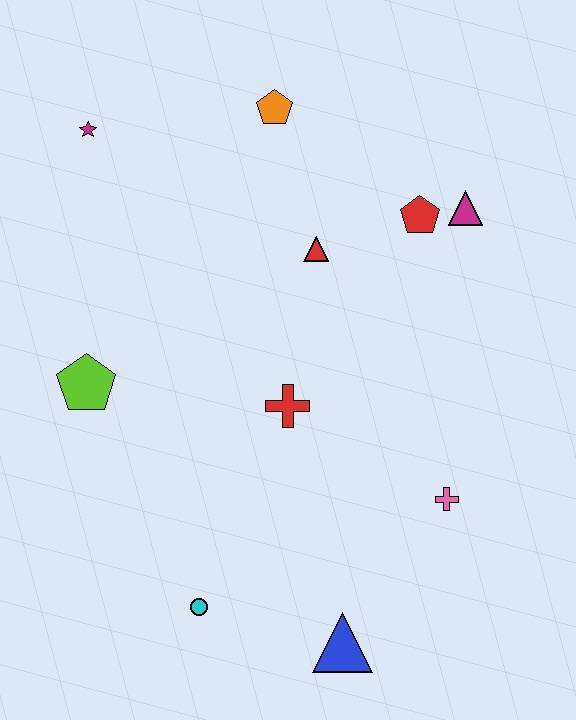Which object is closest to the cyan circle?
The blue triangle is closest to the cyan circle.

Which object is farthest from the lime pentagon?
The magenta triangle is farthest from the lime pentagon.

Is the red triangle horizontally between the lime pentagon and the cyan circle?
No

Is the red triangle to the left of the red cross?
No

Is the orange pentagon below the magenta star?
No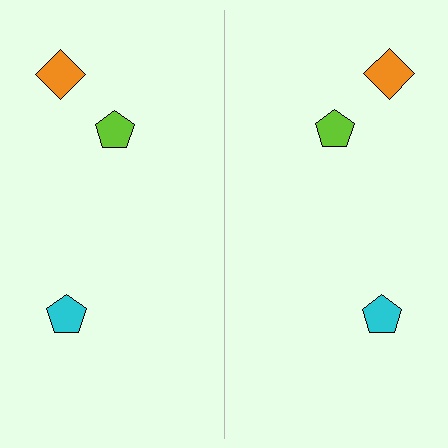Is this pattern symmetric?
Yes, this pattern has bilateral (reflection) symmetry.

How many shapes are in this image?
There are 6 shapes in this image.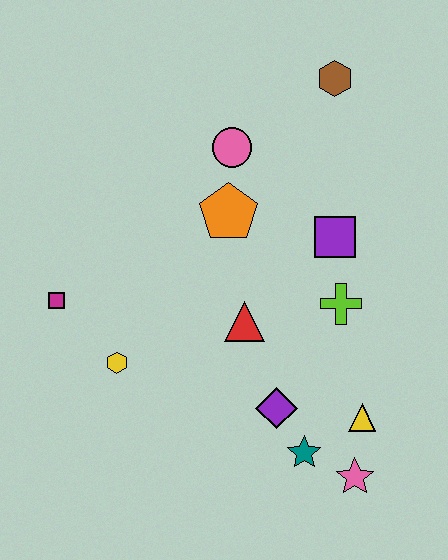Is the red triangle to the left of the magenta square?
No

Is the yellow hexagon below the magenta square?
Yes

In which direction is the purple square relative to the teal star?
The purple square is above the teal star.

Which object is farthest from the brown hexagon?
The pink star is farthest from the brown hexagon.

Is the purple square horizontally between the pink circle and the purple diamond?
No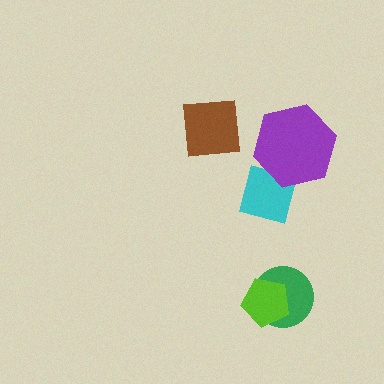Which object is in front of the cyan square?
The purple hexagon is in front of the cyan square.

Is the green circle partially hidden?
Yes, it is partially covered by another shape.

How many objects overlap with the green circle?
1 object overlaps with the green circle.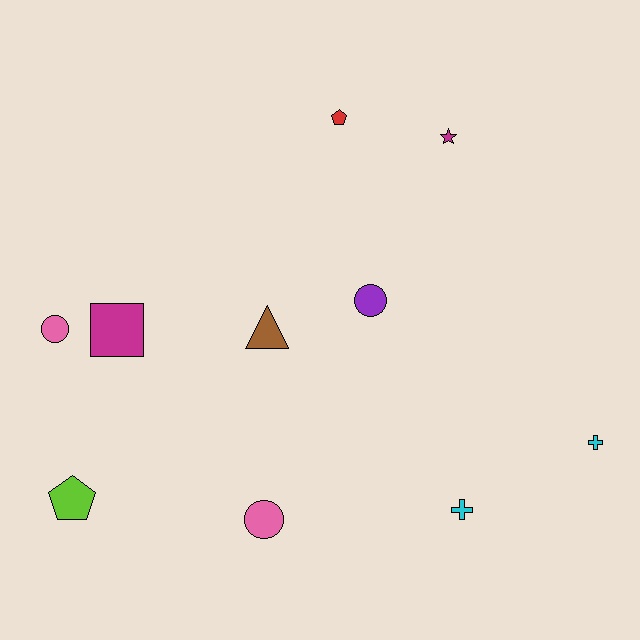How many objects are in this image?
There are 10 objects.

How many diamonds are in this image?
There are no diamonds.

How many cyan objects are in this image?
There are 2 cyan objects.